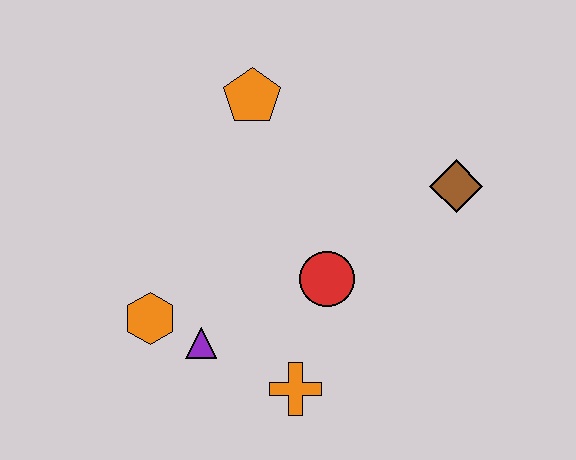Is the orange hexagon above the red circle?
No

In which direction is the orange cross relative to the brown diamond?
The orange cross is below the brown diamond.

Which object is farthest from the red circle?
The orange pentagon is farthest from the red circle.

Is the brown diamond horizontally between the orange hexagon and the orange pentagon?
No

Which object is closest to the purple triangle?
The orange hexagon is closest to the purple triangle.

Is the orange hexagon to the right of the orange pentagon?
No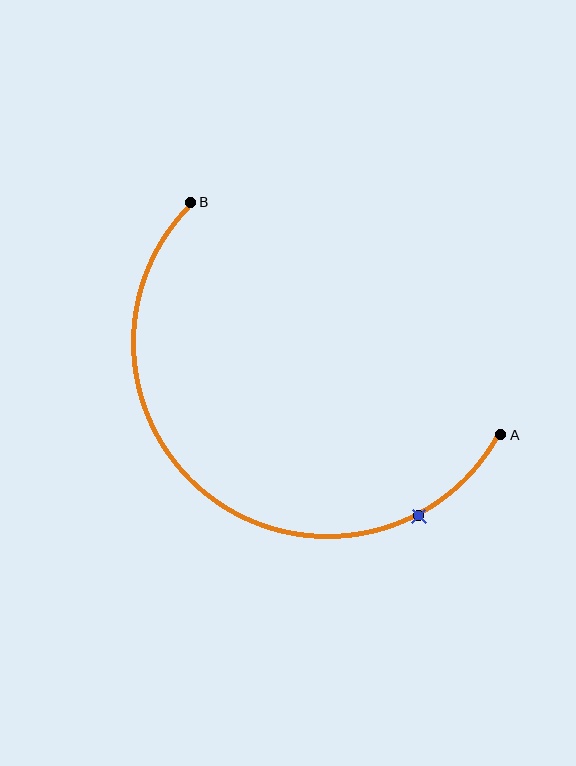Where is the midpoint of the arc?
The arc midpoint is the point on the curve farthest from the straight line joining A and B. It sits below and to the left of that line.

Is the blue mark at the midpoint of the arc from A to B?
No. The blue mark lies on the arc but is closer to endpoint A. The arc midpoint would be at the point on the curve equidistant along the arc from both A and B.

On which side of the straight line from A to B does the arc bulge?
The arc bulges below and to the left of the straight line connecting A and B.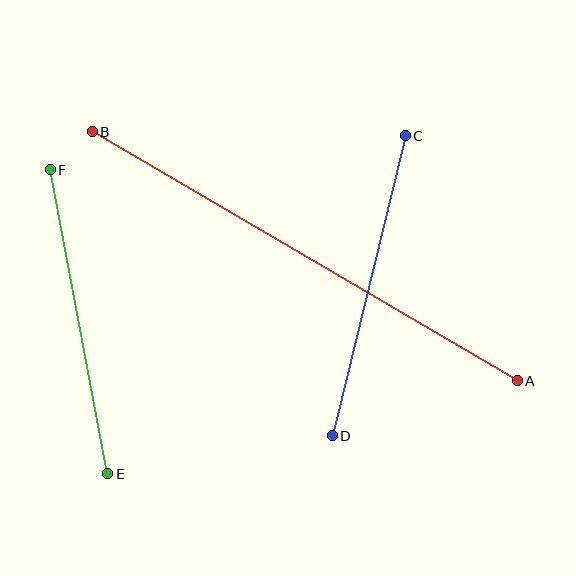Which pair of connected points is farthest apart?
Points A and B are farthest apart.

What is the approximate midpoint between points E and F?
The midpoint is at approximately (79, 322) pixels.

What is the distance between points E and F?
The distance is approximately 310 pixels.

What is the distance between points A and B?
The distance is approximately 493 pixels.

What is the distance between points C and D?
The distance is approximately 309 pixels.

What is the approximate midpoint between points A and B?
The midpoint is at approximately (305, 256) pixels.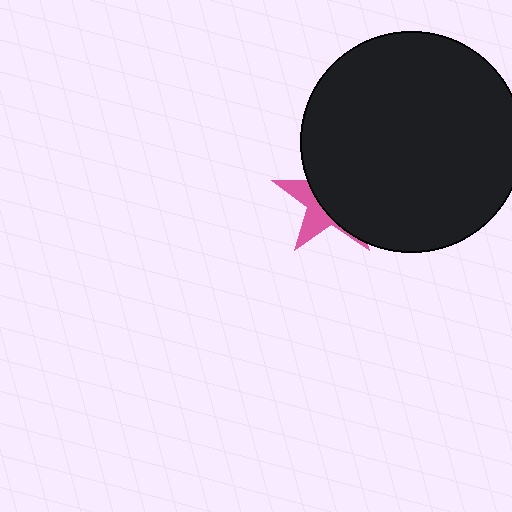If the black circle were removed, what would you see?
You would see the complete pink star.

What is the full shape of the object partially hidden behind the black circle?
The partially hidden object is a pink star.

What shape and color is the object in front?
The object in front is a black circle.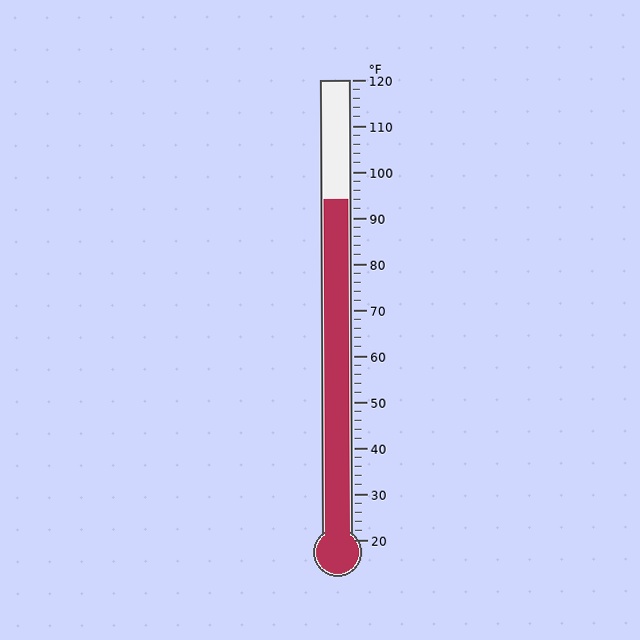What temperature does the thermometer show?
The thermometer shows approximately 94°F.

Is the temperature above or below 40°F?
The temperature is above 40°F.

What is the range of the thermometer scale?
The thermometer scale ranges from 20°F to 120°F.